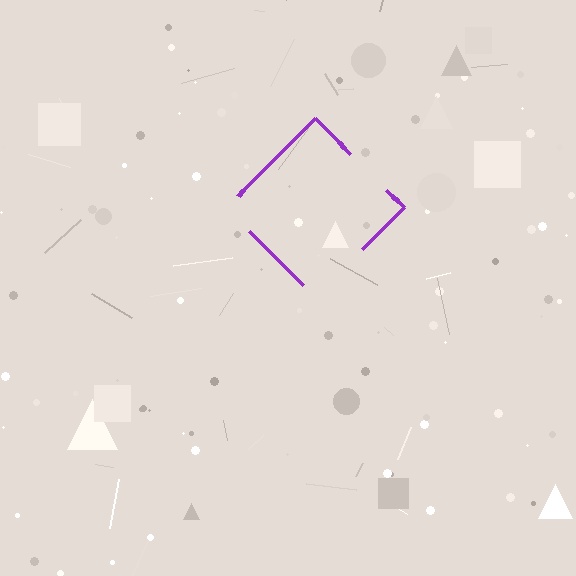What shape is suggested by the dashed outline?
The dashed outline suggests a diamond.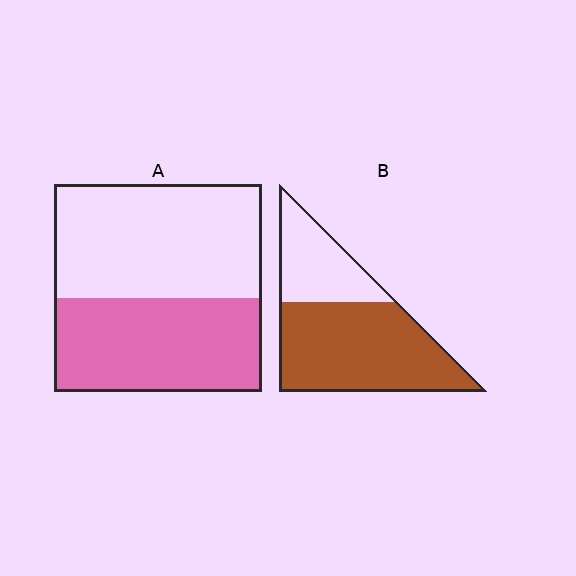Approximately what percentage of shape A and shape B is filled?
A is approximately 45% and B is approximately 70%.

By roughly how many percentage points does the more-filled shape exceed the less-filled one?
By roughly 25 percentage points (B over A).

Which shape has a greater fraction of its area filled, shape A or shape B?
Shape B.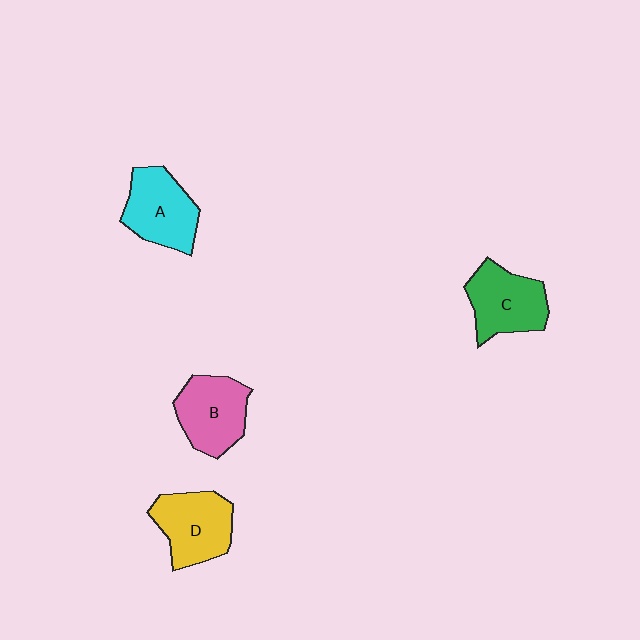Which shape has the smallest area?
Shape B (pink).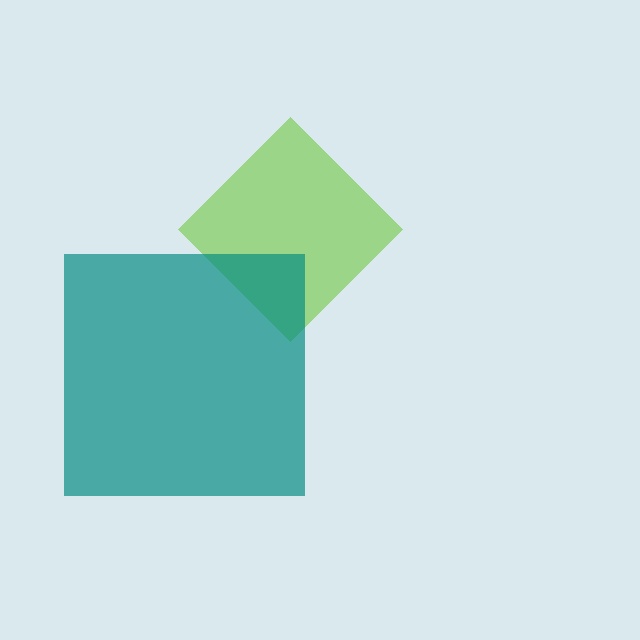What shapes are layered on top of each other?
The layered shapes are: a lime diamond, a teal square.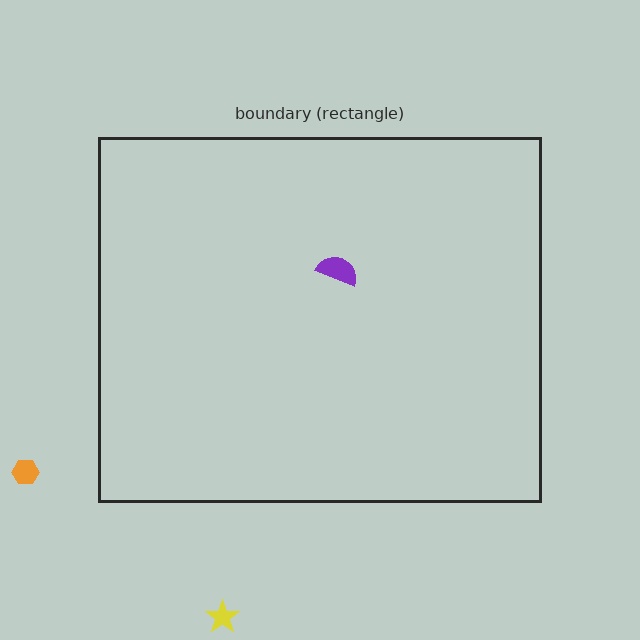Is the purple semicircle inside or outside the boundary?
Inside.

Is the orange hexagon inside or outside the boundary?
Outside.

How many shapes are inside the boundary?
1 inside, 2 outside.